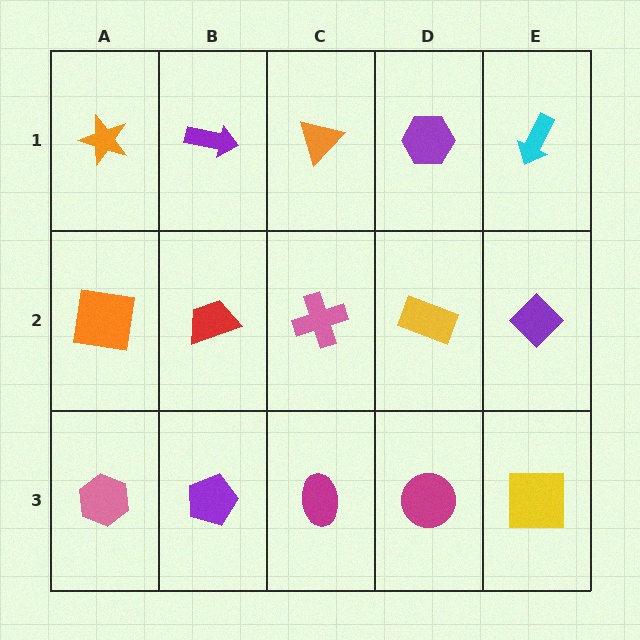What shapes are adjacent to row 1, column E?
A purple diamond (row 2, column E), a purple hexagon (row 1, column D).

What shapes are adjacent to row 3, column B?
A red trapezoid (row 2, column B), a pink hexagon (row 3, column A), a magenta ellipse (row 3, column C).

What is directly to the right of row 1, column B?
An orange triangle.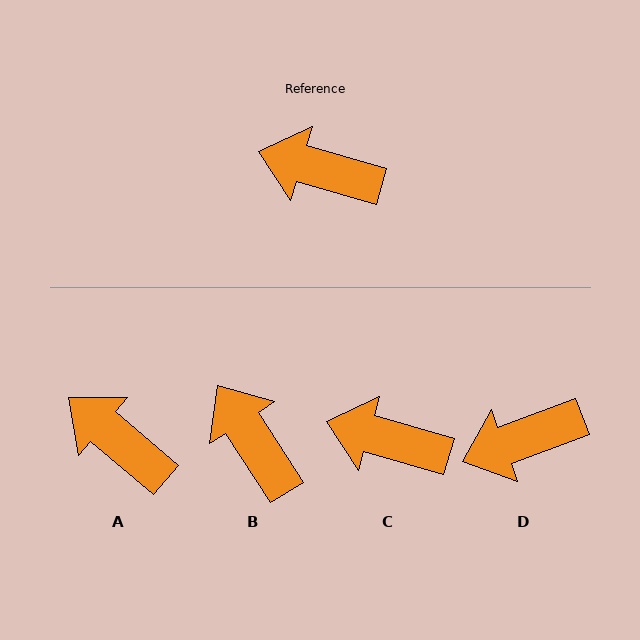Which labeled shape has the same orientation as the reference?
C.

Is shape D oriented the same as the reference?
No, it is off by about 37 degrees.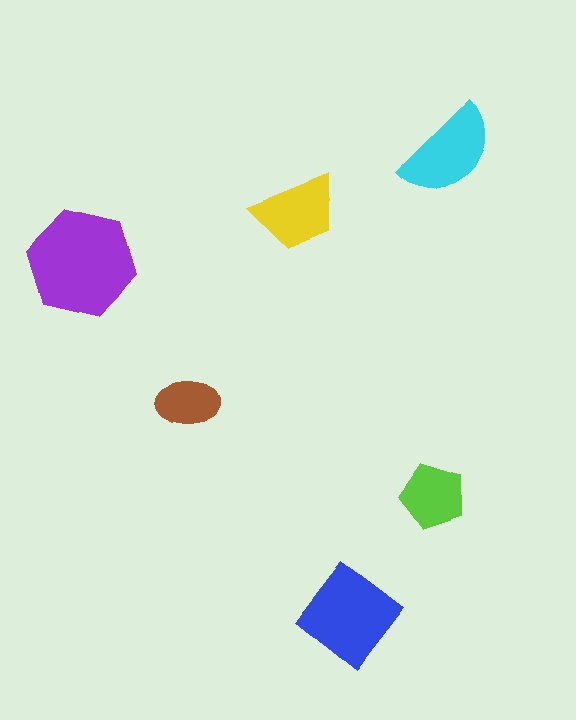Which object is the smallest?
The brown ellipse.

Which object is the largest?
The purple hexagon.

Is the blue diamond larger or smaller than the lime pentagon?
Larger.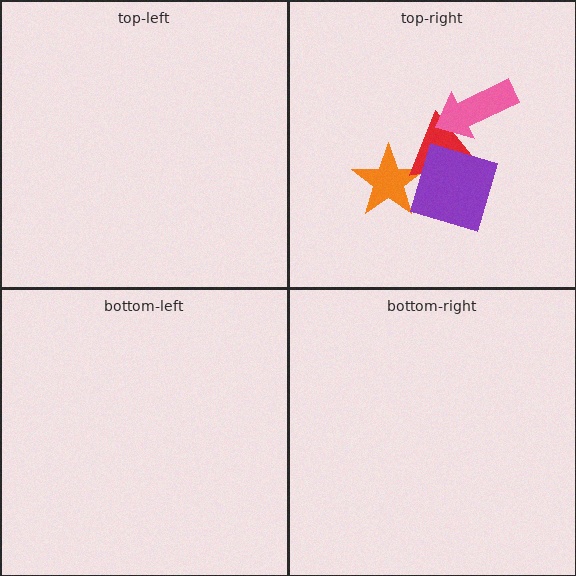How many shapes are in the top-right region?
4.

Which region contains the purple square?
The top-right region.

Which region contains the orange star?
The top-right region.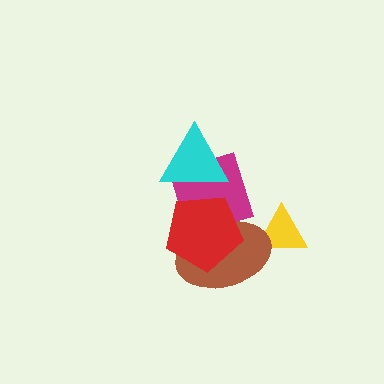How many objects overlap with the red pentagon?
3 objects overlap with the red pentagon.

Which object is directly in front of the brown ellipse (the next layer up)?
The magenta diamond is directly in front of the brown ellipse.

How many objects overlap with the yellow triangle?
1 object overlaps with the yellow triangle.